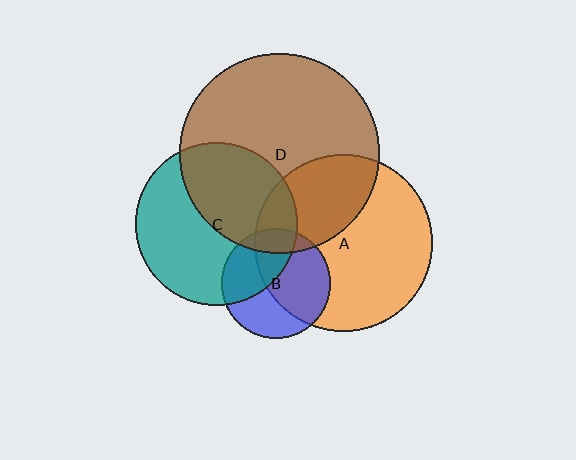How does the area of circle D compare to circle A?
Approximately 1.3 times.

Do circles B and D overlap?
Yes.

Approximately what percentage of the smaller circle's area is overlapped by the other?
Approximately 15%.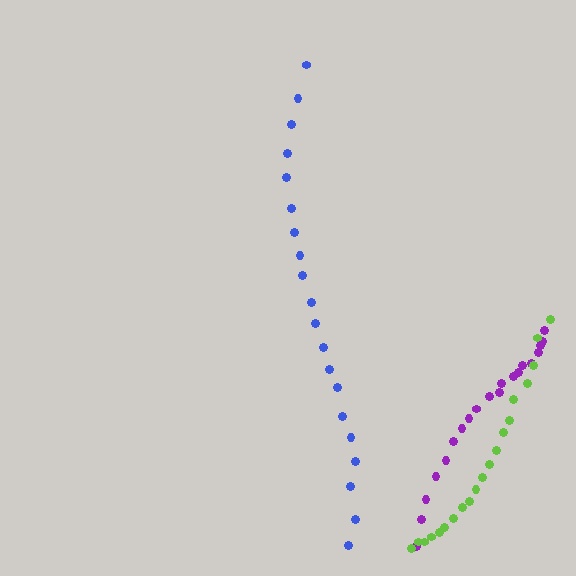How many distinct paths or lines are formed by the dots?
There are 3 distinct paths.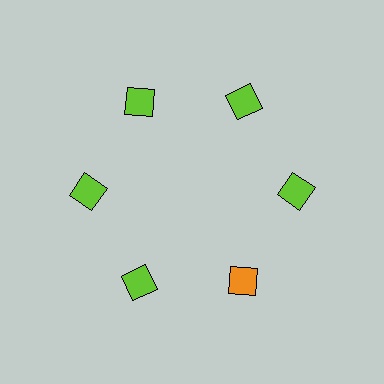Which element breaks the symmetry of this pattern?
The orange square at roughly the 5 o'clock position breaks the symmetry. All other shapes are lime squares.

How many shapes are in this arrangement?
There are 6 shapes arranged in a ring pattern.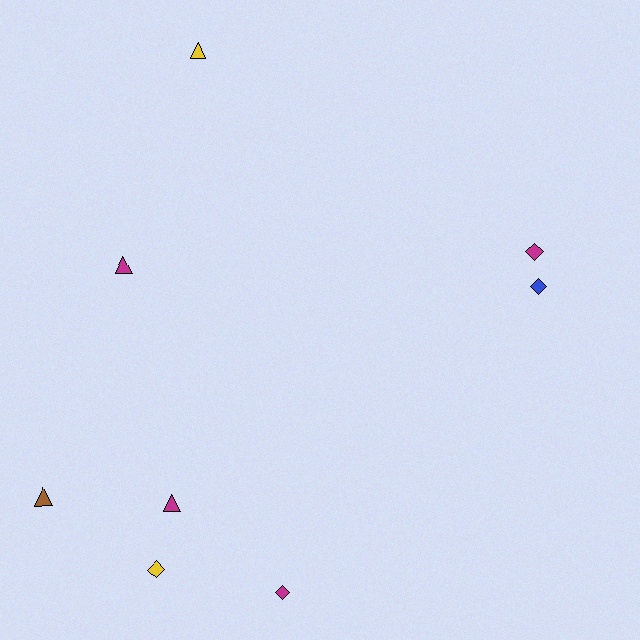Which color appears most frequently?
Magenta, with 4 objects.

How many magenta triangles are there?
There are 2 magenta triangles.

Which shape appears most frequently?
Triangle, with 4 objects.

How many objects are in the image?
There are 8 objects.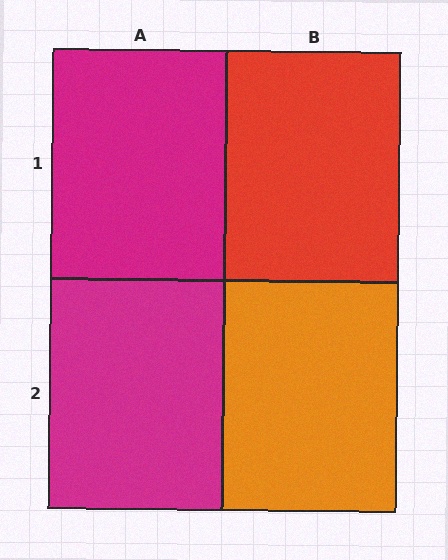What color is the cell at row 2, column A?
Magenta.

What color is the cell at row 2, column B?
Orange.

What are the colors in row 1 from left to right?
Magenta, red.